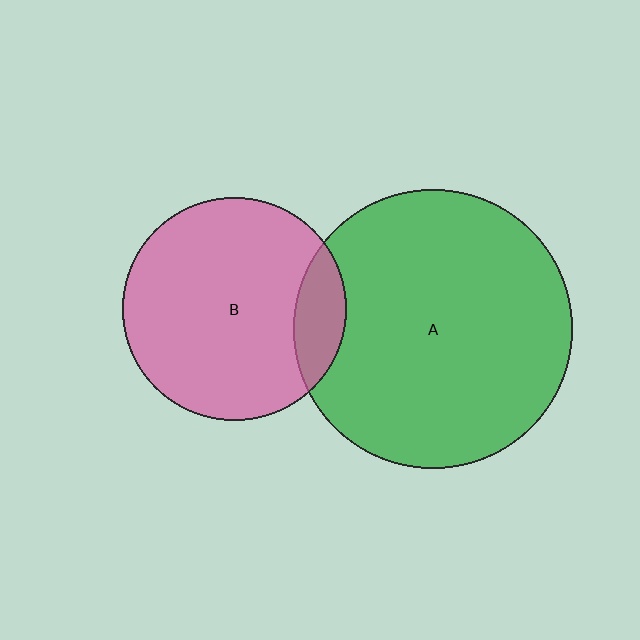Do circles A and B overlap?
Yes.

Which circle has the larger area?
Circle A (green).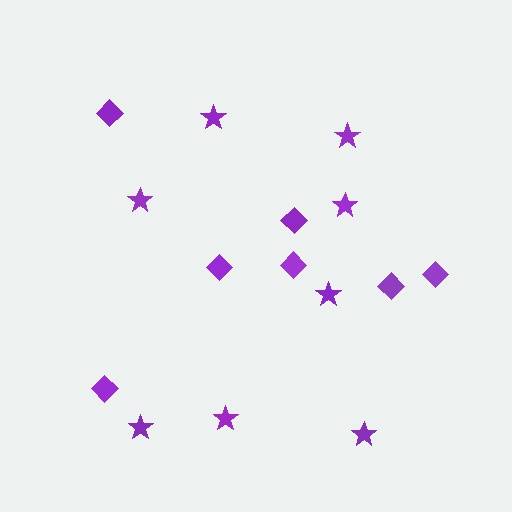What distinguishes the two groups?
There are 2 groups: one group of stars (8) and one group of diamonds (7).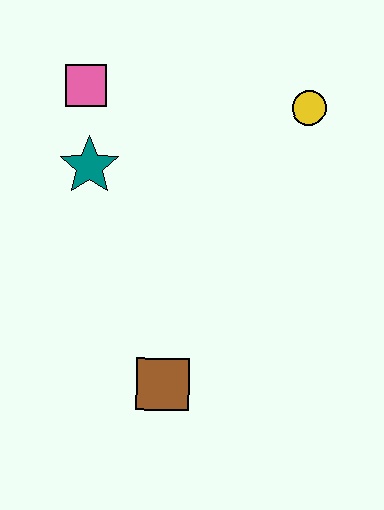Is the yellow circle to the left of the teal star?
No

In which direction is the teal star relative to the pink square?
The teal star is below the pink square.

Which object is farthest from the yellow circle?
The brown square is farthest from the yellow circle.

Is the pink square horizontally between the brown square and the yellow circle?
No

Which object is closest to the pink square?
The teal star is closest to the pink square.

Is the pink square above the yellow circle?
Yes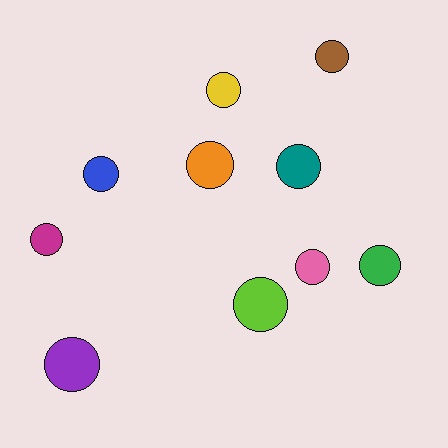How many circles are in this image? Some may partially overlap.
There are 10 circles.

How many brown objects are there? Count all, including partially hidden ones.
There is 1 brown object.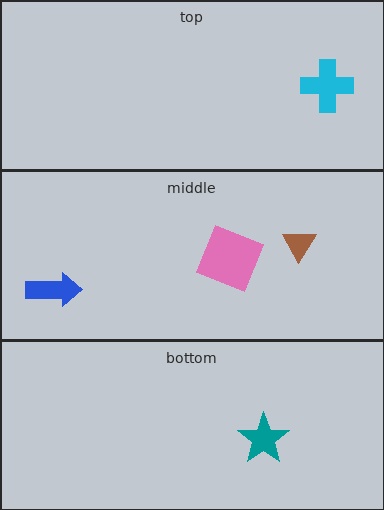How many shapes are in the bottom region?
1.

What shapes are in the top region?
The cyan cross.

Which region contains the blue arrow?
The middle region.